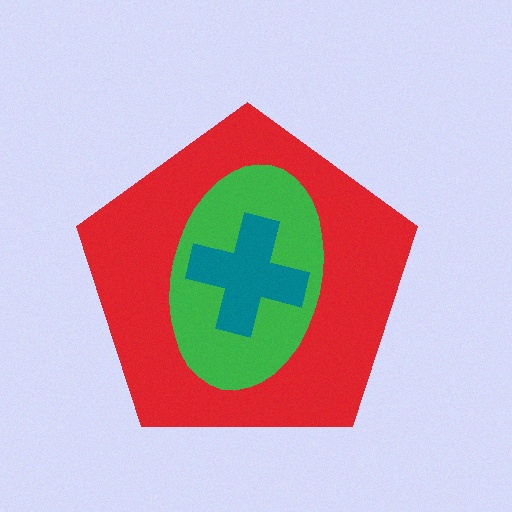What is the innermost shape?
The teal cross.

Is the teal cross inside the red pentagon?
Yes.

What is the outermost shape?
The red pentagon.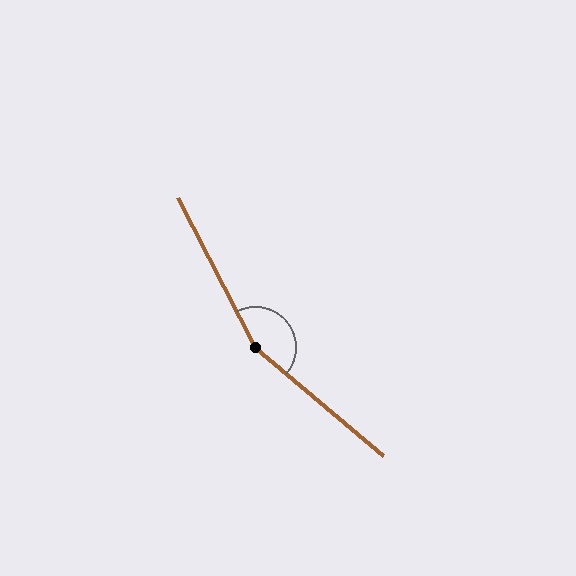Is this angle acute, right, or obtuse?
It is obtuse.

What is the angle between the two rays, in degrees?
Approximately 157 degrees.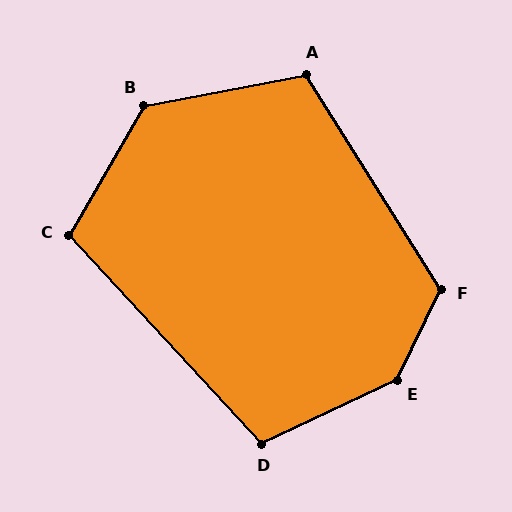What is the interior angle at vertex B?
Approximately 130 degrees (obtuse).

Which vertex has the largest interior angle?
E, at approximately 141 degrees.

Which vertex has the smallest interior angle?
C, at approximately 108 degrees.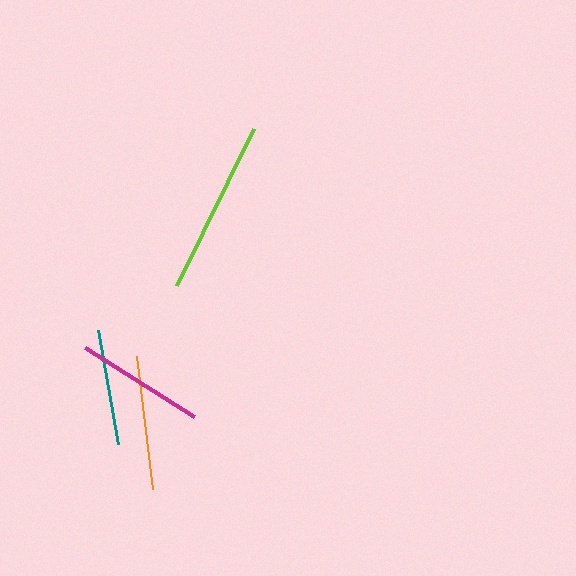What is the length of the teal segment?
The teal segment is approximately 116 pixels long.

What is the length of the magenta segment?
The magenta segment is approximately 129 pixels long.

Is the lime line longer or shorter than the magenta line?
The lime line is longer than the magenta line.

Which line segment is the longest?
The lime line is the longest at approximately 176 pixels.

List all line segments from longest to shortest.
From longest to shortest: lime, orange, magenta, teal.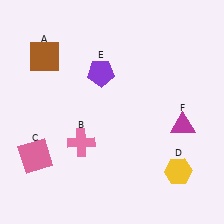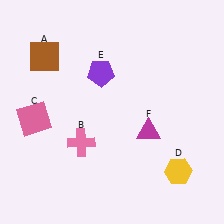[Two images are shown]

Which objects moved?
The objects that moved are: the pink square (C), the magenta triangle (F).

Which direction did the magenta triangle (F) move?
The magenta triangle (F) moved left.